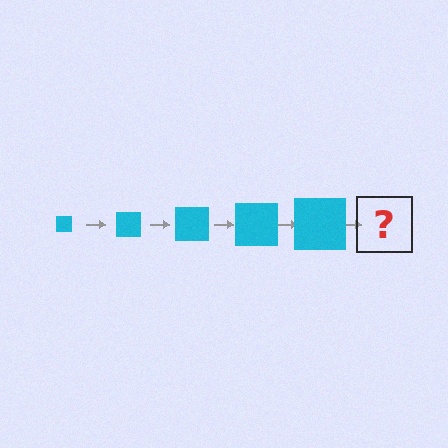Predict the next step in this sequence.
The next step is a cyan square, larger than the previous one.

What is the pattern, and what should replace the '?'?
The pattern is that the square gets progressively larger each step. The '?' should be a cyan square, larger than the previous one.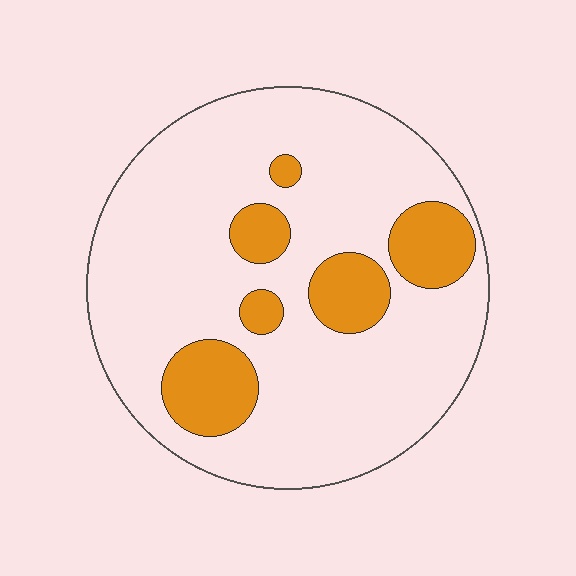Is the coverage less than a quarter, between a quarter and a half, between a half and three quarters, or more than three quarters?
Less than a quarter.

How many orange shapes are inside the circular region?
6.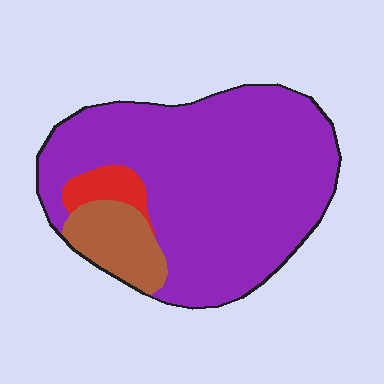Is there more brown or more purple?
Purple.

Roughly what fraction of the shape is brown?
Brown covers roughly 15% of the shape.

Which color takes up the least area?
Red, at roughly 5%.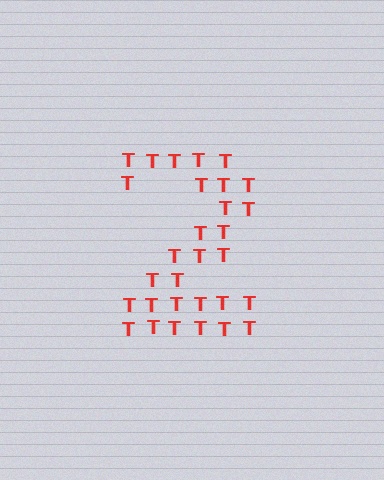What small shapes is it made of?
It is made of small letter T's.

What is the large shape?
The large shape is the digit 2.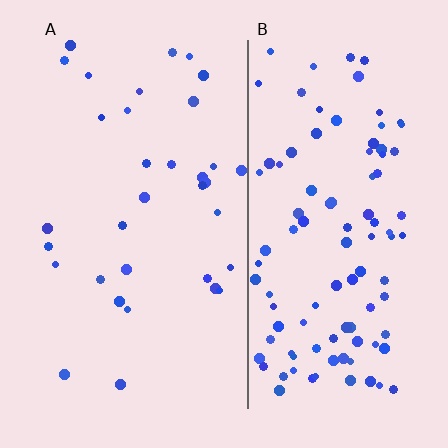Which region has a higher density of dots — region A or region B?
B (the right).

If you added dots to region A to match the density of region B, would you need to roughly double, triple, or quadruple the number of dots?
Approximately triple.